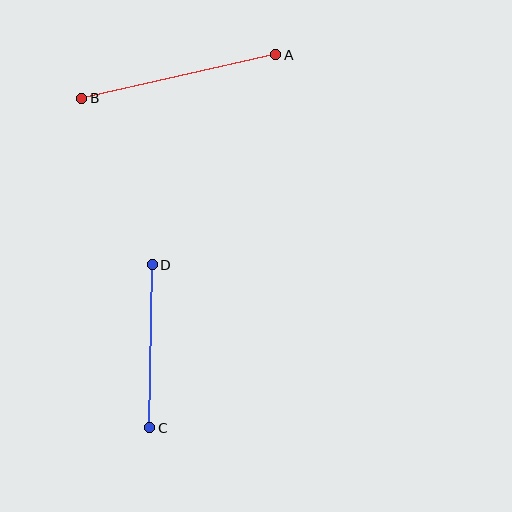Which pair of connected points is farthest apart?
Points A and B are farthest apart.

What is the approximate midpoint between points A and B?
The midpoint is at approximately (179, 77) pixels.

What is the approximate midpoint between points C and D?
The midpoint is at approximately (151, 346) pixels.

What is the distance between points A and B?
The distance is approximately 199 pixels.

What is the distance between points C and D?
The distance is approximately 163 pixels.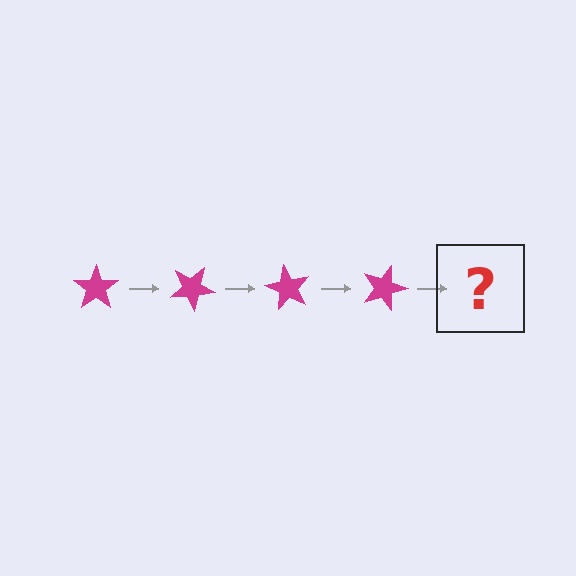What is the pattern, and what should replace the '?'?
The pattern is that the star rotates 30 degrees each step. The '?' should be a magenta star rotated 120 degrees.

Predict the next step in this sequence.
The next step is a magenta star rotated 120 degrees.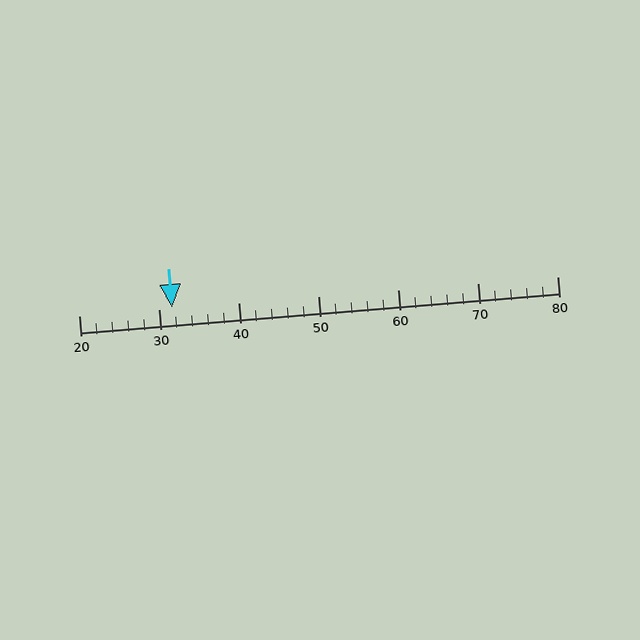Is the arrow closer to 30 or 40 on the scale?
The arrow is closer to 30.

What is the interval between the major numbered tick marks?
The major tick marks are spaced 10 units apart.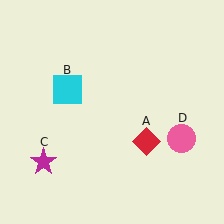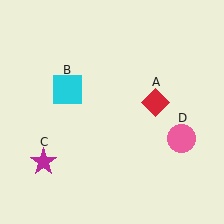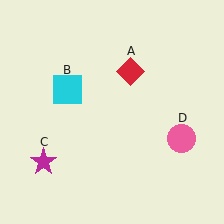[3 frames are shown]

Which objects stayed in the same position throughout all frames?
Cyan square (object B) and magenta star (object C) and pink circle (object D) remained stationary.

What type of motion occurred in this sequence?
The red diamond (object A) rotated counterclockwise around the center of the scene.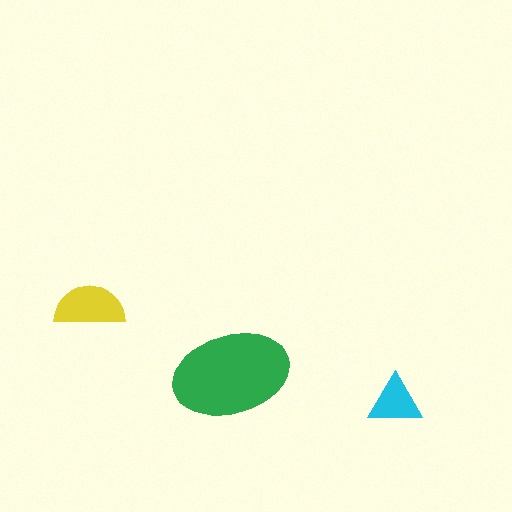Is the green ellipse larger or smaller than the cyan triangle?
Larger.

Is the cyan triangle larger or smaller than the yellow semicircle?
Smaller.